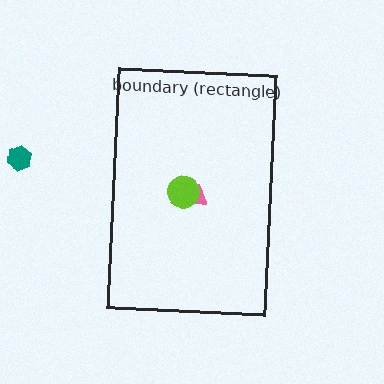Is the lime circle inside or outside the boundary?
Inside.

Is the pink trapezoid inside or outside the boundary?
Inside.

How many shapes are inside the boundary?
2 inside, 1 outside.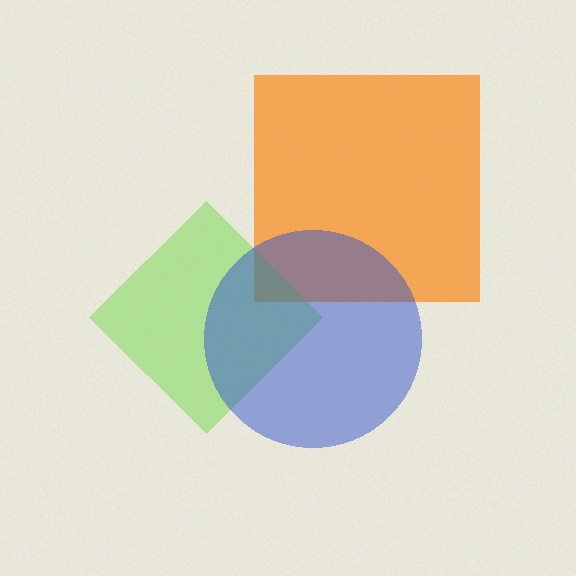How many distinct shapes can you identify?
There are 3 distinct shapes: an orange square, a lime diamond, a blue circle.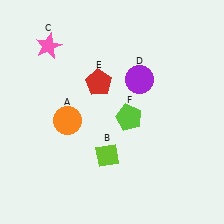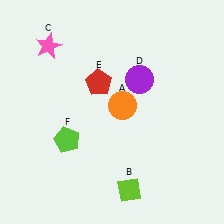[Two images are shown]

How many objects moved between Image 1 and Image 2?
3 objects moved between the two images.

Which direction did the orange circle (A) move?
The orange circle (A) moved right.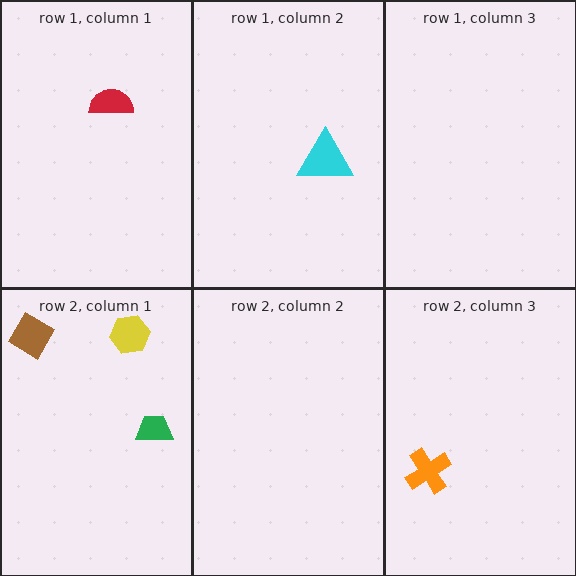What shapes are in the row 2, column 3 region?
The orange cross.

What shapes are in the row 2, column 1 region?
The yellow hexagon, the green trapezoid, the brown diamond.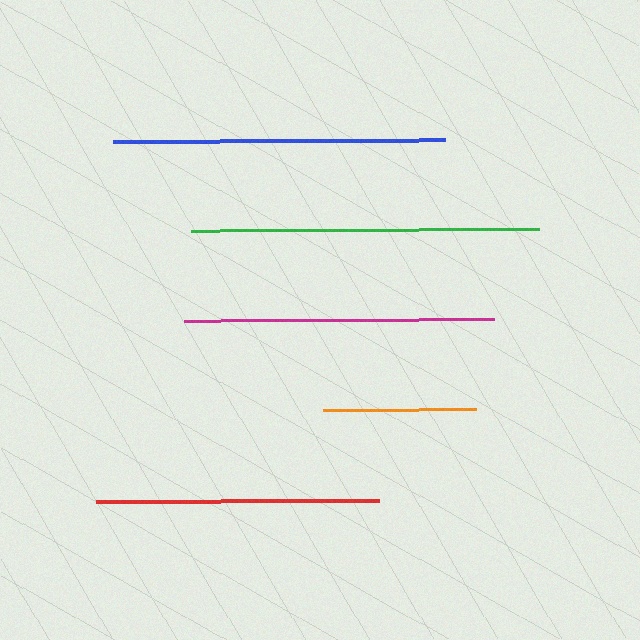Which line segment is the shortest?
The orange line is the shortest at approximately 154 pixels.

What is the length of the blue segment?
The blue segment is approximately 332 pixels long.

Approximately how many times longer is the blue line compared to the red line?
The blue line is approximately 1.2 times the length of the red line.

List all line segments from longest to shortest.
From longest to shortest: green, blue, magenta, red, orange.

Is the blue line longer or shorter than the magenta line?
The blue line is longer than the magenta line.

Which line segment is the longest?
The green line is the longest at approximately 348 pixels.